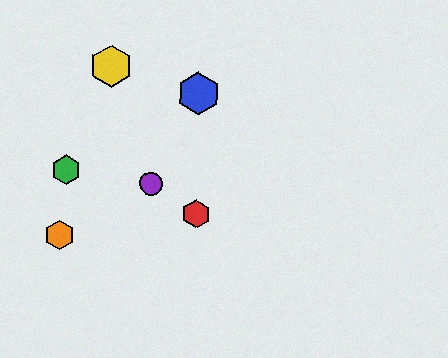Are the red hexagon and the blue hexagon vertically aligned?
Yes, both are at x≈196.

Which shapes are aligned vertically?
The red hexagon, the blue hexagon are aligned vertically.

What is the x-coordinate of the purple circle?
The purple circle is at x≈151.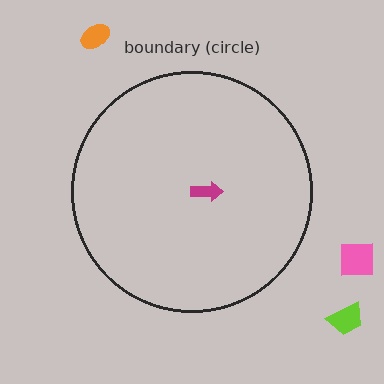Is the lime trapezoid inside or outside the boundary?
Outside.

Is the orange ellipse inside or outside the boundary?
Outside.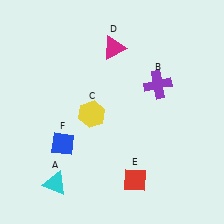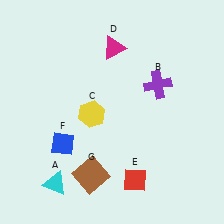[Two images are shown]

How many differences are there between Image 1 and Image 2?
There is 1 difference between the two images.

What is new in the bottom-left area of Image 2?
A brown square (G) was added in the bottom-left area of Image 2.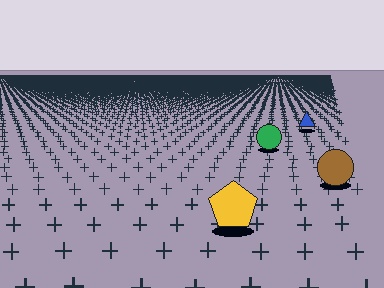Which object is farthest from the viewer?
The blue triangle is farthest from the viewer. It appears smaller and the ground texture around it is denser.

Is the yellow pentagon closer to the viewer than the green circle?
Yes. The yellow pentagon is closer — you can tell from the texture gradient: the ground texture is coarser near it.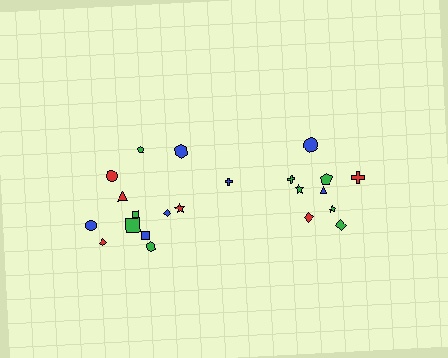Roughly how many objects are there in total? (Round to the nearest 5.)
Roughly 20 objects in total.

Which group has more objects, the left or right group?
The left group.